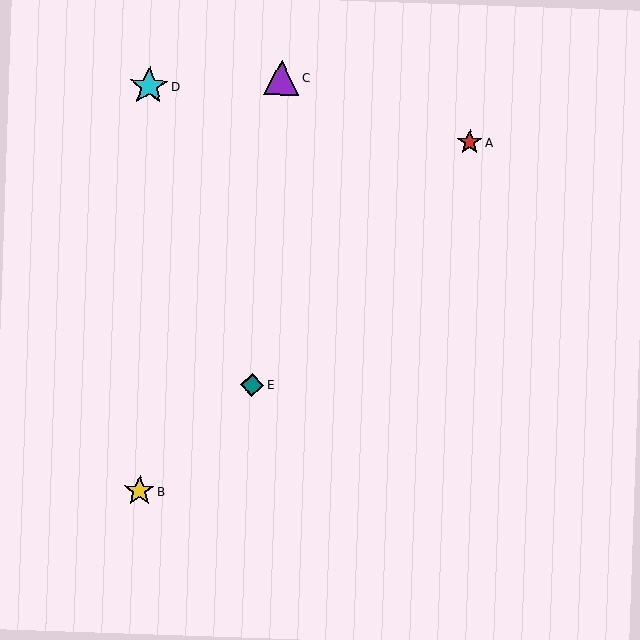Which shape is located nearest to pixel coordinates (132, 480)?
The yellow star (labeled B) at (139, 491) is nearest to that location.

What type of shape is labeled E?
Shape E is a teal diamond.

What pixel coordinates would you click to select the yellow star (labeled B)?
Click at (139, 491) to select the yellow star B.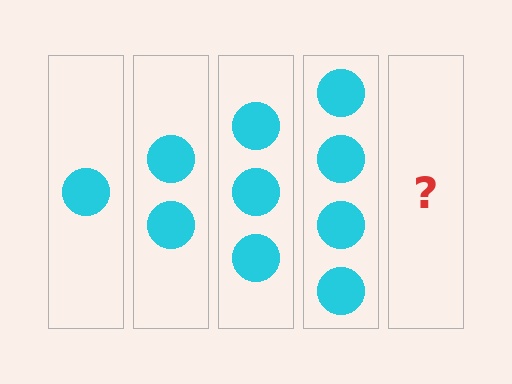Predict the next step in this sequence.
The next step is 5 circles.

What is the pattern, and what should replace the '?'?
The pattern is that each step adds one more circle. The '?' should be 5 circles.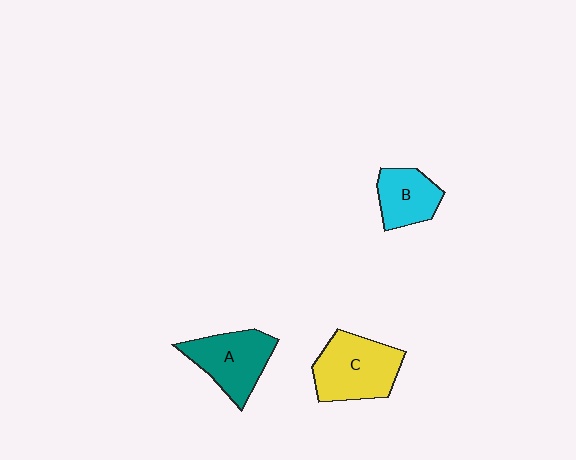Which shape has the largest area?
Shape C (yellow).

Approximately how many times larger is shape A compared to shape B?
Approximately 1.4 times.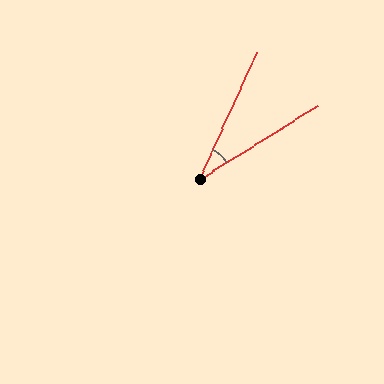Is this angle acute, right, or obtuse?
It is acute.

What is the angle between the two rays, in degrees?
Approximately 34 degrees.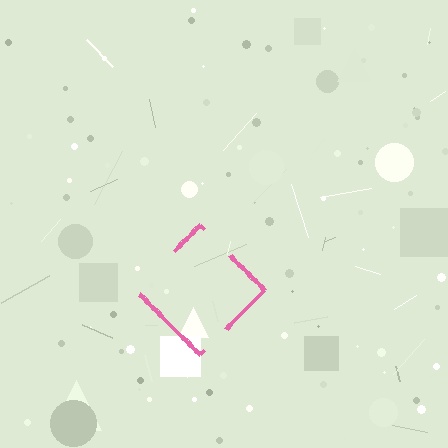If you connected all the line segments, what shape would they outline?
They would outline a diamond.